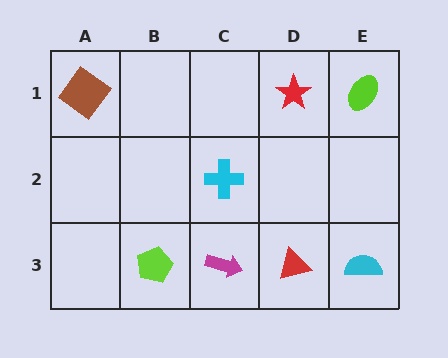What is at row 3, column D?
A red triangle.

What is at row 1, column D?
A red star.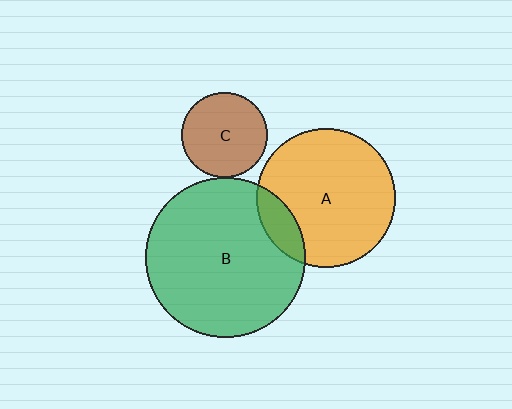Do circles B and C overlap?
Yes.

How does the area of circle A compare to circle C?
Approximately 2.6 times.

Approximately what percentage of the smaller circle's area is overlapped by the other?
Approximately 5%.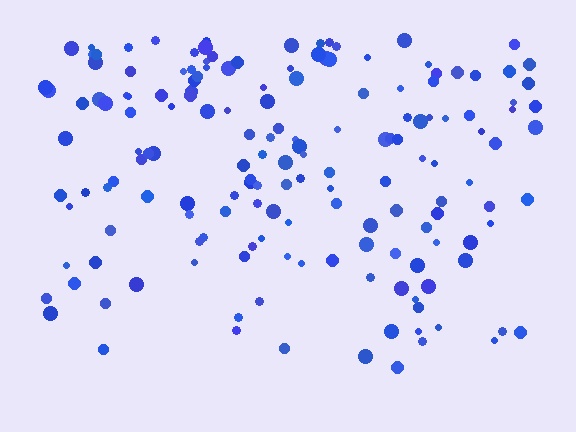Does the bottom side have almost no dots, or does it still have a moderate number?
Still a moderate number, just noticeably fewer than the top.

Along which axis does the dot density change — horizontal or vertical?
Vertical.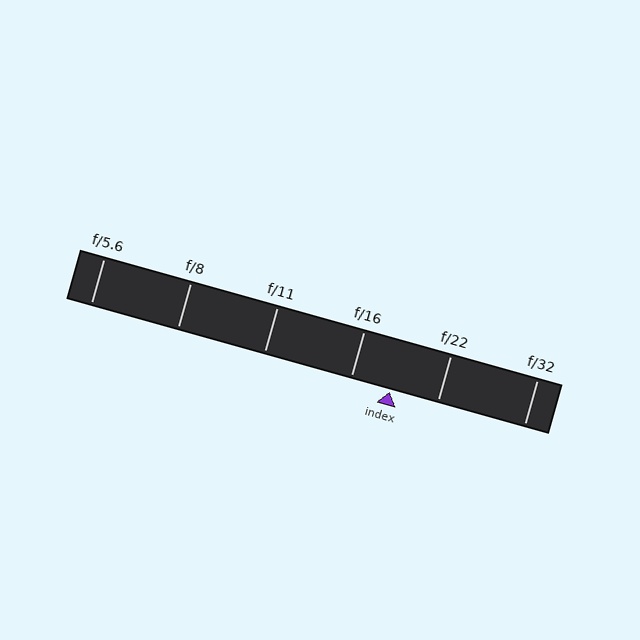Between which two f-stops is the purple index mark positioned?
The index mark is between f/16 and f/22.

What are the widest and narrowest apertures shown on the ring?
The widest aperture shown is f/5.6 and the narrowest is f/32.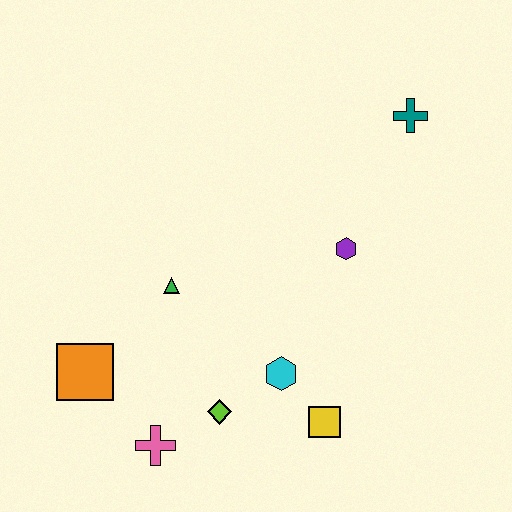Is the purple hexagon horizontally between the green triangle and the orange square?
No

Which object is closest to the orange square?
The pink cross is closest to the orange square.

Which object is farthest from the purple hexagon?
The orange square is farthest from the purple hexagon.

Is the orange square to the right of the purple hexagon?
No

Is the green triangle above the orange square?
Yes